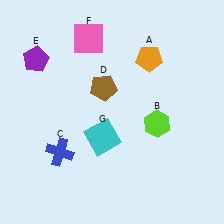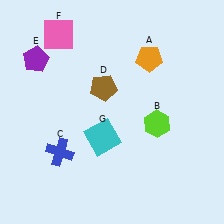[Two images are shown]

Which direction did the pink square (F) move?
The pink square (F) moved left.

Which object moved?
The pink square (F) moved left.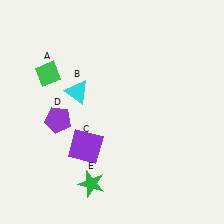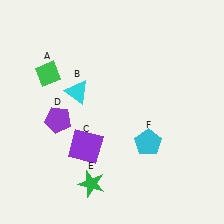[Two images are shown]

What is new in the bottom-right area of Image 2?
A cyan pentagon (F) was added in the bottom-right area of Image 2.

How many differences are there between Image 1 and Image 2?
There is 1 difference between the two images.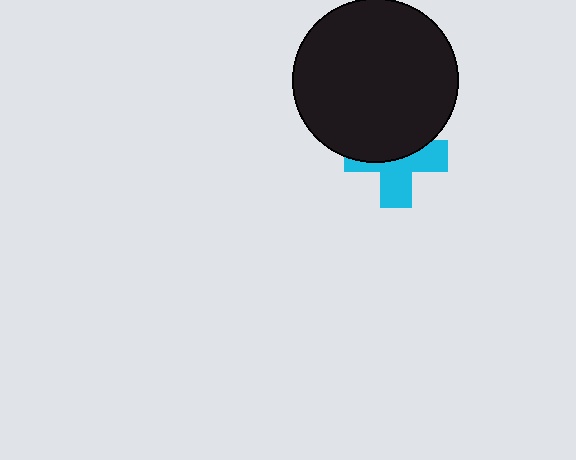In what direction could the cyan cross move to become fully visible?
The cyan cross could move down. That would shift it out from behind the black circle entirely.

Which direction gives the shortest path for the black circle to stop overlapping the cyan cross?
Moving up gives the shortest separation.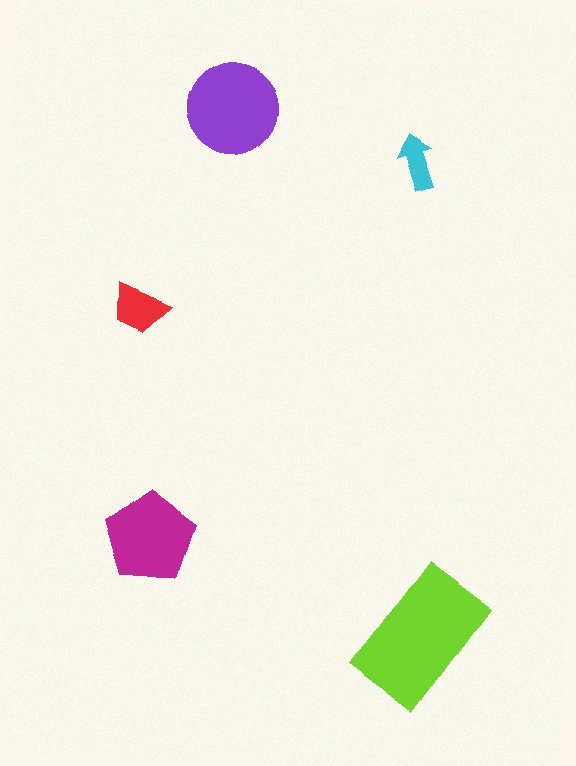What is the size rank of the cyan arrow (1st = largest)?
5th.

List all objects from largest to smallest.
The lime rectangle, the purple circle, the magenta pentagon, the red trapezoid, the cyan arrow.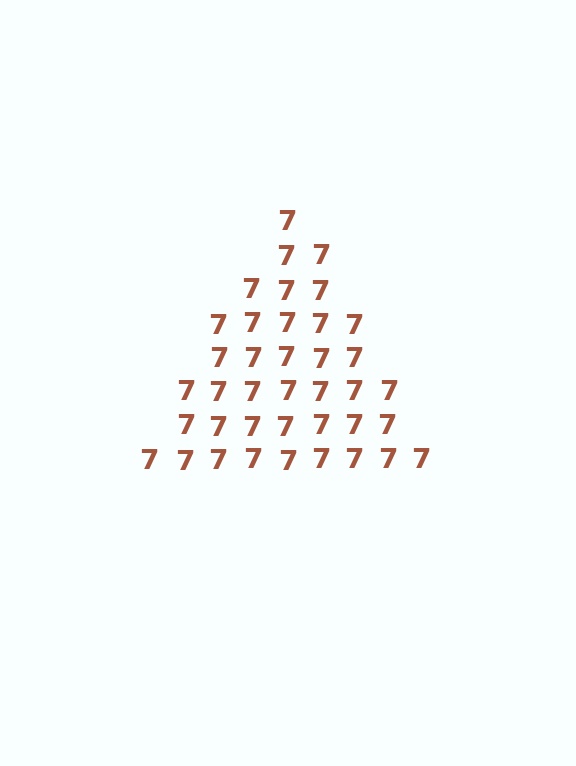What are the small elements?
The small elements are digit 7's.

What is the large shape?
The large shape is a triangle.